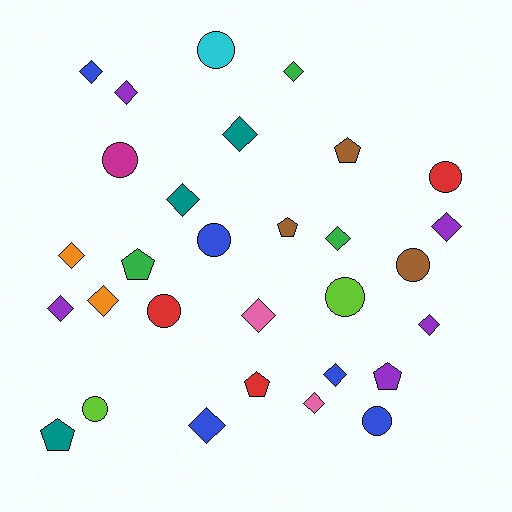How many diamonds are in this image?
There are 15 diamonds.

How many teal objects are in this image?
There are 3 teal objects.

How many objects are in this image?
There are 30 objects.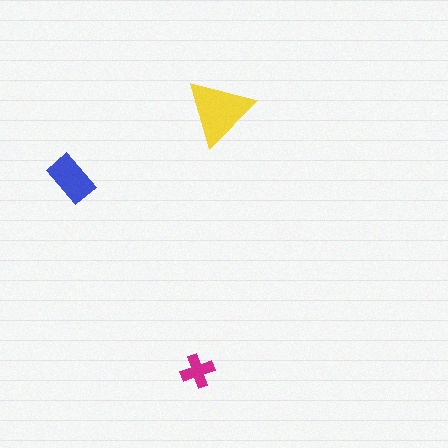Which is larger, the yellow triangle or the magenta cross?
The yellow triangle.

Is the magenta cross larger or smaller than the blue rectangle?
Smaller.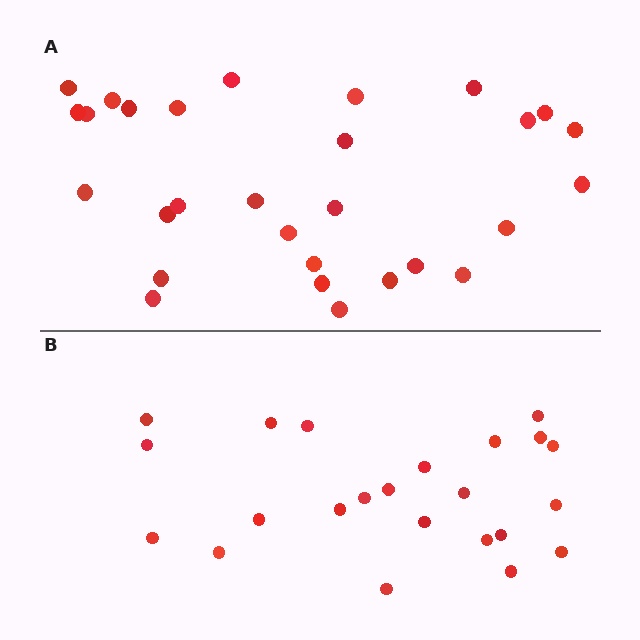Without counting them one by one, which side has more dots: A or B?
Region A (the top region) has more dots.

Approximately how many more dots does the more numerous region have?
Region A has about 6 more dots than region B.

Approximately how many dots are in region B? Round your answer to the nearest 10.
About 20 dots. (The exact count is 23, which rounds to 20.)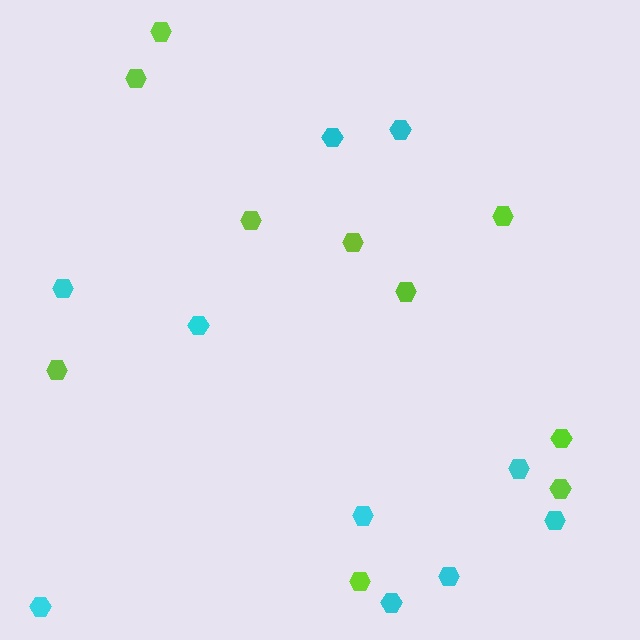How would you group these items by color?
There are 2 groups: one group of cyan hexagons (10) and one group of lime hexagons (10).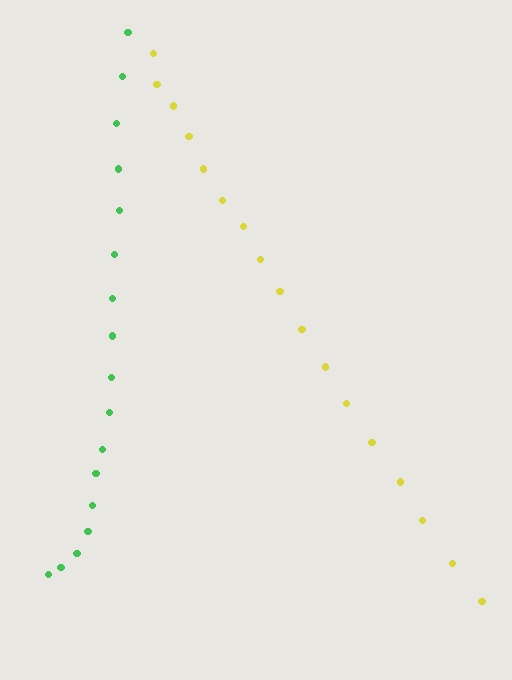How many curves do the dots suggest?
There are 2 distinct paths.